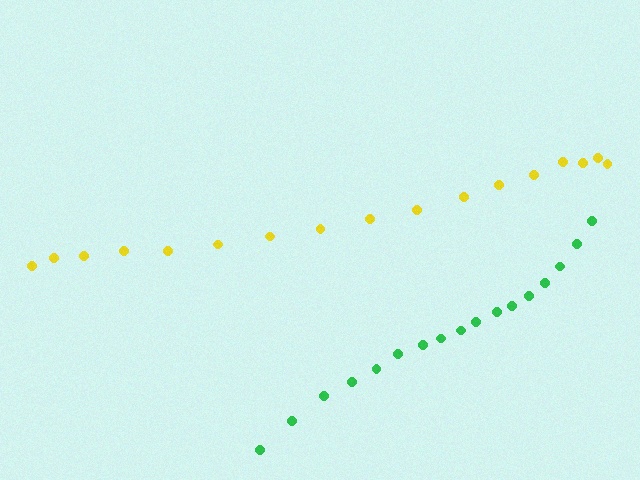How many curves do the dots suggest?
There are 2 distinct paths.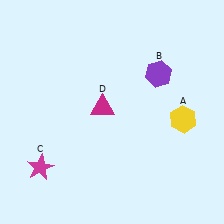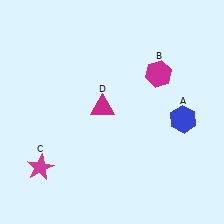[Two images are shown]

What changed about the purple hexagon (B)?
In Image 1, B is purple. In Image 2, it changed to magenta.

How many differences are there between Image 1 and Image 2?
There are 2 differences between the two images.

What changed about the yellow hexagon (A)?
In Image 1, A is yellow. In Image 2, it changed to blue.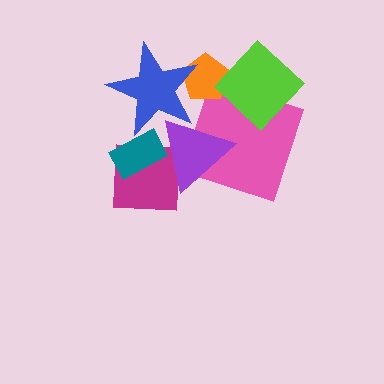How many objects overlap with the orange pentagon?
2 objects overlap with the orange pentagon.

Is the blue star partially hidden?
Yes, it is partially covered by another shape.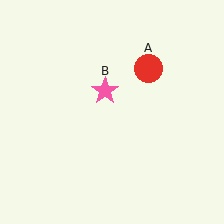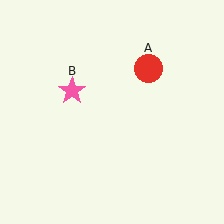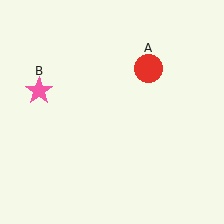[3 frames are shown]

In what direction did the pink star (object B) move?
The pink star (object B) moved left.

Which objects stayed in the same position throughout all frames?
Red circle (object A) remained stationary.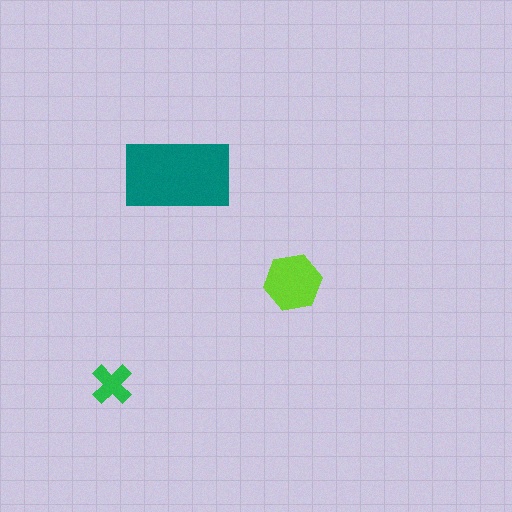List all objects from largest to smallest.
The teal rectangle, the lime hexagon, the green cross.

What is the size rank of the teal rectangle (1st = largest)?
1st.